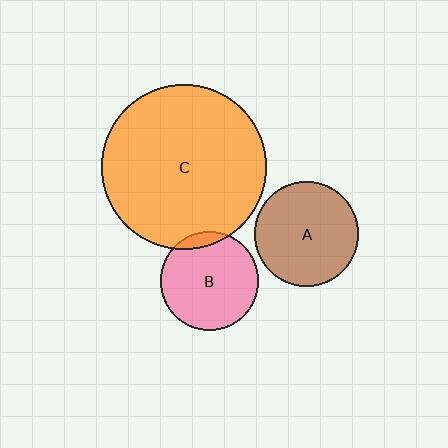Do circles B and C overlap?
Yes.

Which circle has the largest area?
Circle C (orange).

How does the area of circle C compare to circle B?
Approximately 2.8 times.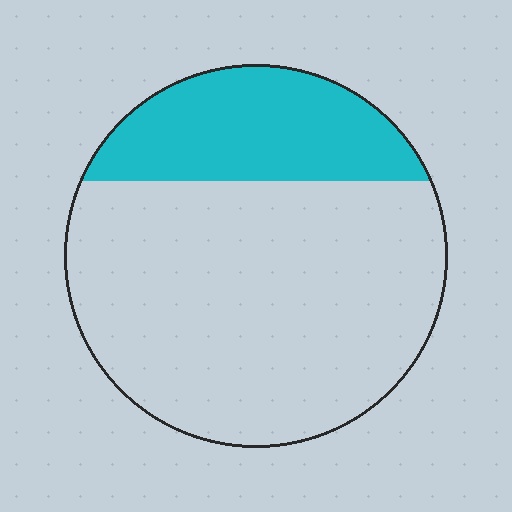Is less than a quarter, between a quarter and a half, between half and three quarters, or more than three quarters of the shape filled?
Between a quarter and a half.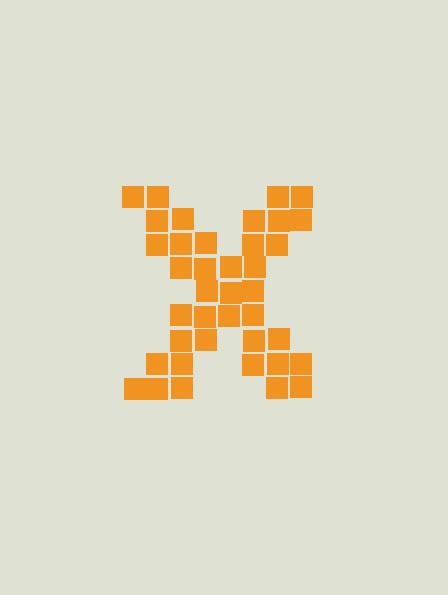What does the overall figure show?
The overall figure shows the letter X.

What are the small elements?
The small elements are squares.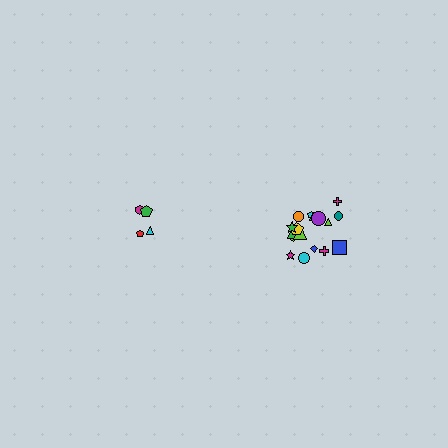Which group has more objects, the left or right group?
The right group.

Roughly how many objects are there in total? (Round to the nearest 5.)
Roughly 20 objects in total.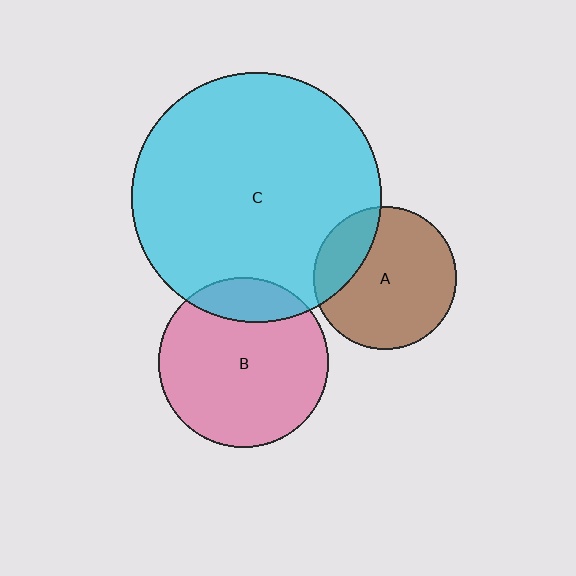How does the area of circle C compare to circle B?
Approximately 2.2 times.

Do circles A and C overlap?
Yes.